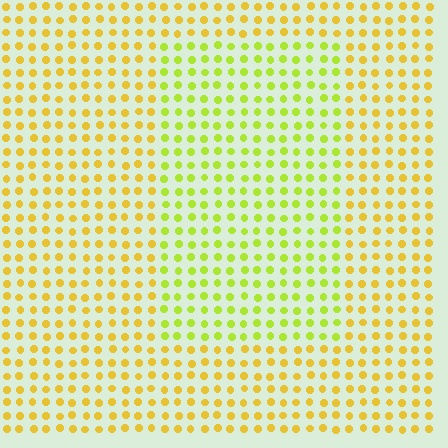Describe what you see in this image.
The image is filled with small yellow elements in a uniform arrangement. A rectangle-shaped region is visible where the elements are tinted to a slightly different hue, forming a subtle color boundary.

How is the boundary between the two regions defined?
The boundary is defined purely by a slight shift in hue (about 33 degrees). Spacing, size, and orientation are identical on both sides.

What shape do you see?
I see a rectangle.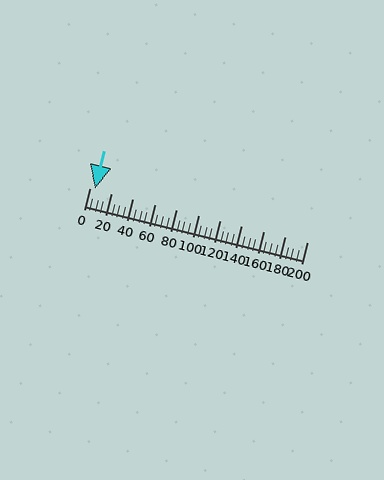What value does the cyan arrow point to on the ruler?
The cyan arrow points to approximately 5.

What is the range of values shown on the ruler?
The ruler shows values from 0 to 200.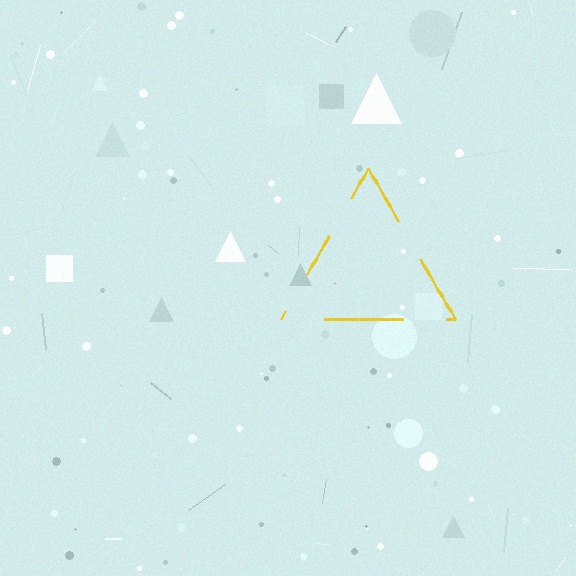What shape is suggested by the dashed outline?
The dashed outline suggests a triangle.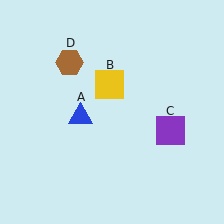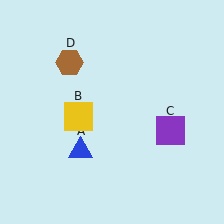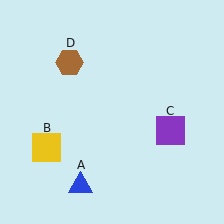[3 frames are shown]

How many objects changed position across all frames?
2 objects changed position: blue triangle (object A), yellow square (object B).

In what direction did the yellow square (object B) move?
The yellow square (object B) moved down and to the left.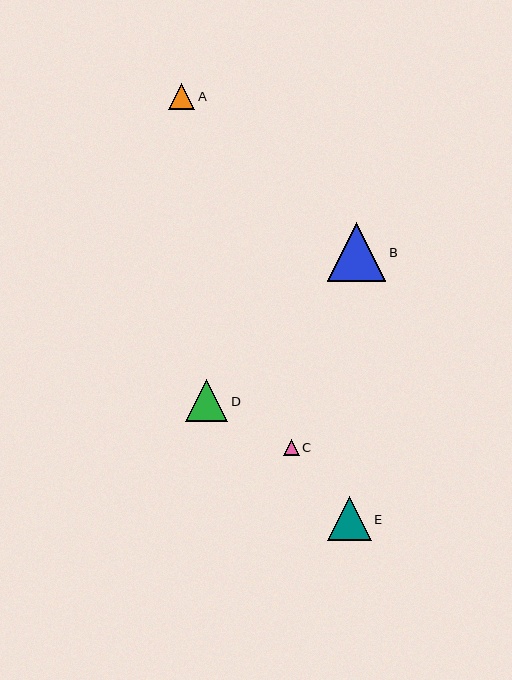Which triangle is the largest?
Triangle B is the largest with a size of approximately 59 pixels.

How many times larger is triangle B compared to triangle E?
Triangle B is approximately 1.3 times the size of triangle E.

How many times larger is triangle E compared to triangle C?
Triangle E is approximately 2.8 times the size of triangle C.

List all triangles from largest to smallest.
From largest to smallest: B, E, D, A, C.